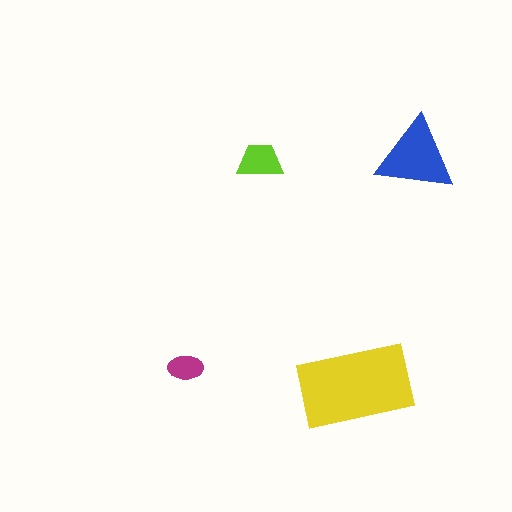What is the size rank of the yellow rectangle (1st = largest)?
1st.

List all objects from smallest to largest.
The magenta ellipse, the lime trapezoid, the blue triangle, the yellow rectangle.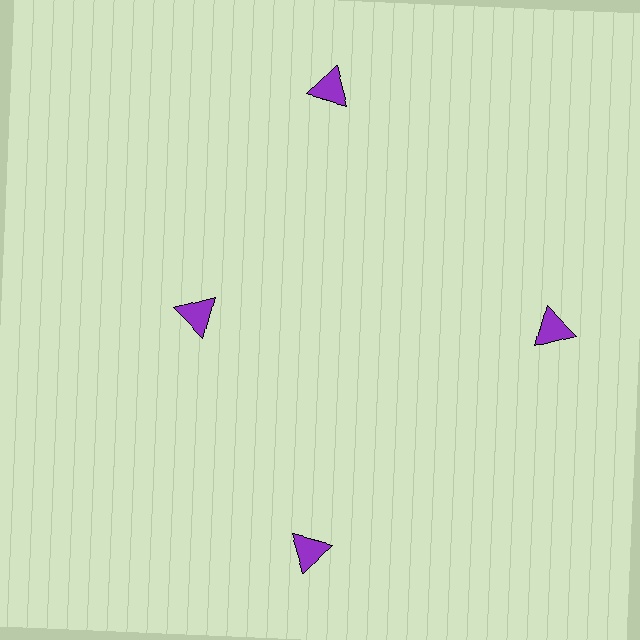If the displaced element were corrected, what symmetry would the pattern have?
It would have 4-fold rotational symmetry — the pattern would map onto itself every 90 degrees.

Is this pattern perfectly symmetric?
No. The 4 purple triangles are arranged in a ring, but one element near the 9 o'clock position is pulled inward toward the center, breaking the 4-fold rotational symmetry.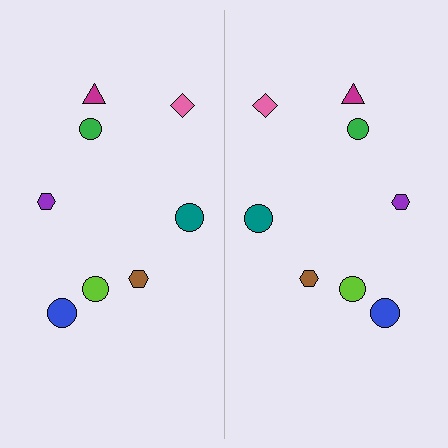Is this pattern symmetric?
Yes, this pattern has bilateral (reflection) symmetry.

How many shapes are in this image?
There are 16 shapes in this image.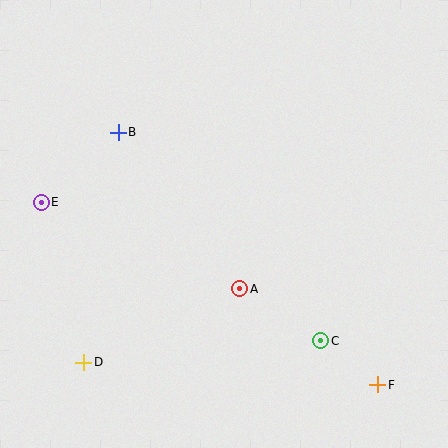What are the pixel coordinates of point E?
Point E is at (41, 202).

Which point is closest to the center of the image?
Point A at (240, 289) is closest to the center.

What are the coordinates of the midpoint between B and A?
The midpoint between B and A is at (179, 210).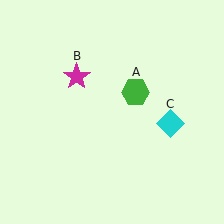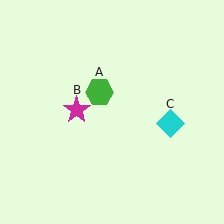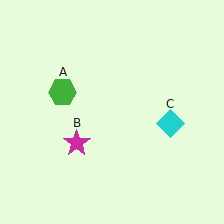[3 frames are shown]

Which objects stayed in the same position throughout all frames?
Cyan diamond (object C) remained stationary.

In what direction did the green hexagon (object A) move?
The green hexagon (object A) moved left.